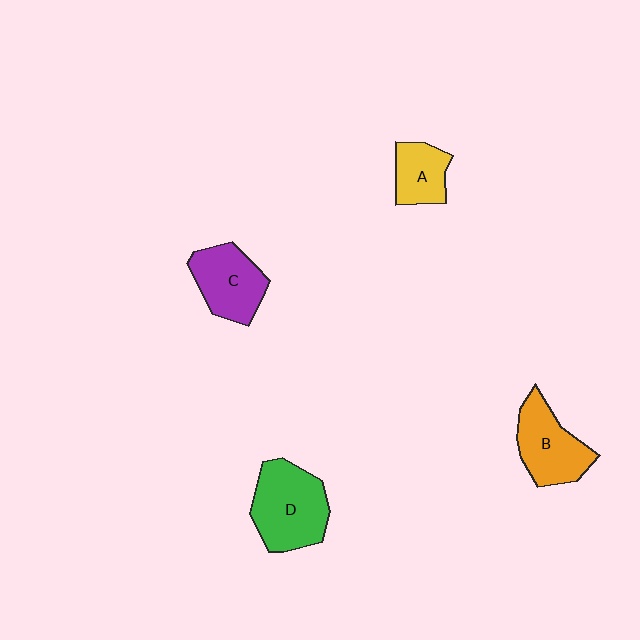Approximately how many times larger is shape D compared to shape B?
Approximately 1.2 times.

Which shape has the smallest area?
Shape A (yellow).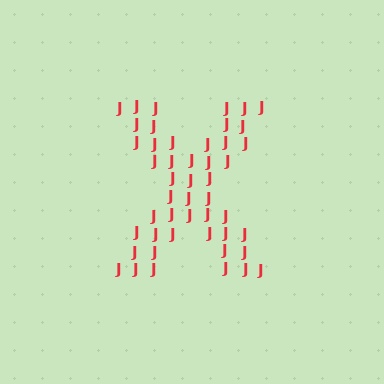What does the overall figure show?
The overall figure shows the letter X.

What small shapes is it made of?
It is made of small letter J's.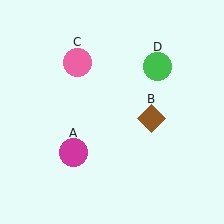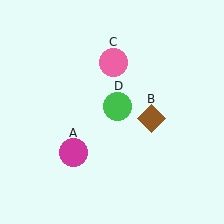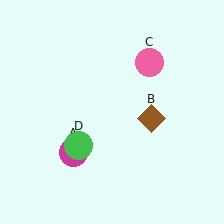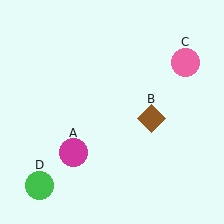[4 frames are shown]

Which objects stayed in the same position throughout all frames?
Magenta circle (object A) and brown diamond (object B) remained stationary.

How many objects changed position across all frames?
2 objects changed position: pink circle (object C), green circle (object D).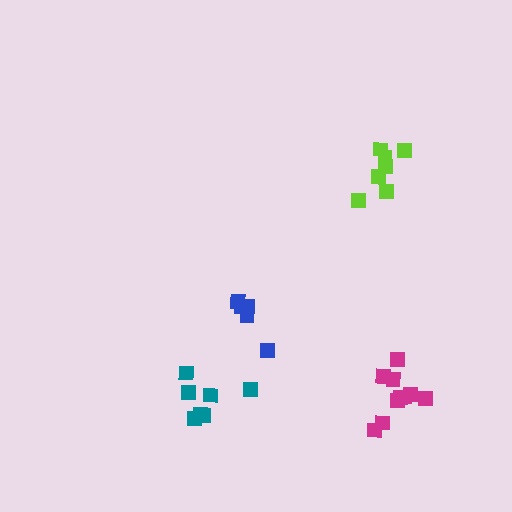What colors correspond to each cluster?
The clusters are colored: lime, teal, blue, magenta.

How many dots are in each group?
Group 1: 7 dots, Group 2: 7 dots, Group 3: 5 dots, Group 4: 10 dots (29 total).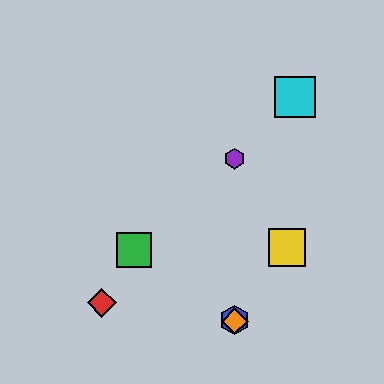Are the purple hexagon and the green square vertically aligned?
No, the purple hexagon is at x≈235 and the green square is at x≈134.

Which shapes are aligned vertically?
The blue hexagon, the purple hexagon, the orange diamond are aligned vertically.